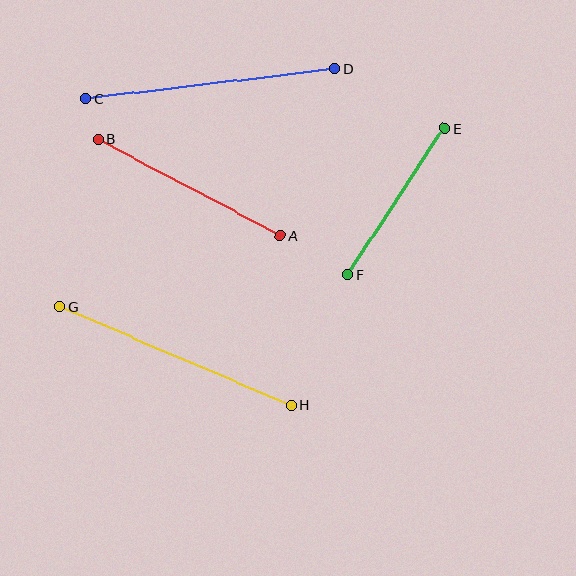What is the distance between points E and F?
The distance is approximately 175 pixels.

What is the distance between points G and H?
The distance is approximately 252 pixels.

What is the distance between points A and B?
The distance is approximately 205 pixels.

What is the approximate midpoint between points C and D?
The midpoint is at approximately (210, 84) pixels.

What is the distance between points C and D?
The distance is approximately 251 pixels.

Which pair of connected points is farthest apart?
Points G and H are farthest apart.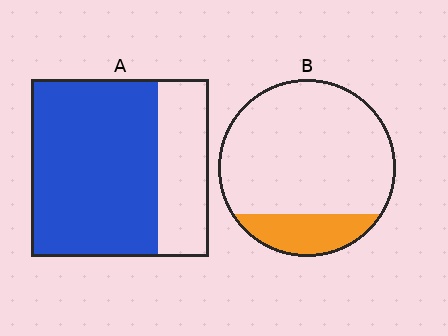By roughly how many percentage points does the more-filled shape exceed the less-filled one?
By roughly 55 percentage points (A over B).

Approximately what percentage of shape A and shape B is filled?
A is approximately 70% and B is approximately 20%.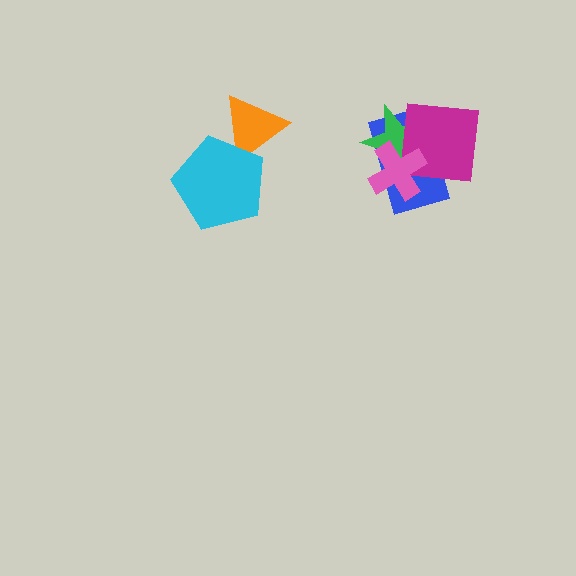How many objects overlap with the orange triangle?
1 object overlaps with the orange triangle.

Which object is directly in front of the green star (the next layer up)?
The magenta square is directly in front of the green star.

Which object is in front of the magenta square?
The pink cross is in front of the magenta square.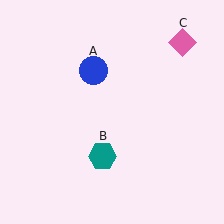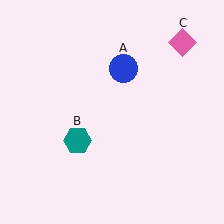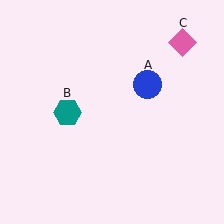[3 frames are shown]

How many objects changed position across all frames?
2 objects changed position: blue circle (object A), teal hexagon (object B).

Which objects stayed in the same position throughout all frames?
Pink diamond (object C) remained stationary.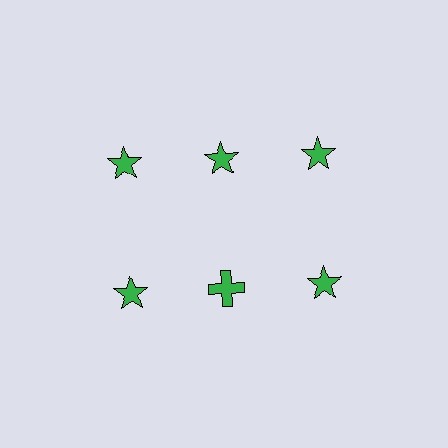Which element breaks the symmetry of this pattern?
The green cross in the second row, second from left column breaks the symmetry. All other shapes are green stars.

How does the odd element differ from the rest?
It has a different shape: cross instead of star.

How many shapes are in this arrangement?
There are 6 shapes arranged in a grid pattern.